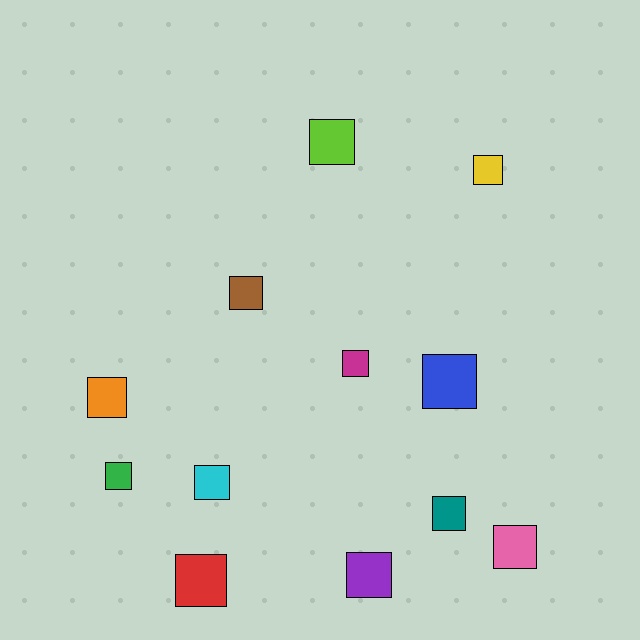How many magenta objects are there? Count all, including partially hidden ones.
There is 1 magenta object.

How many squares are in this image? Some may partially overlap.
There are 12 squares.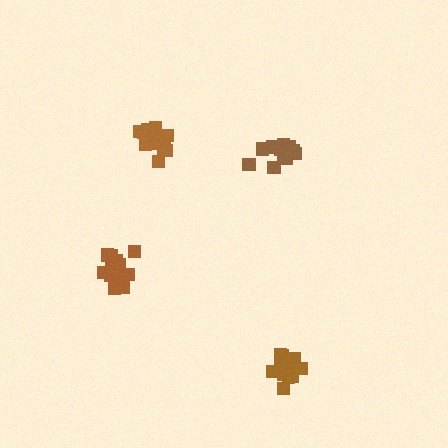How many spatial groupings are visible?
There are 4 spatial groupings.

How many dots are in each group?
Group 1: 15 dots, Group 2: 14 dots, Group 3: 13 dots, Group 4: 14 dots (56 total).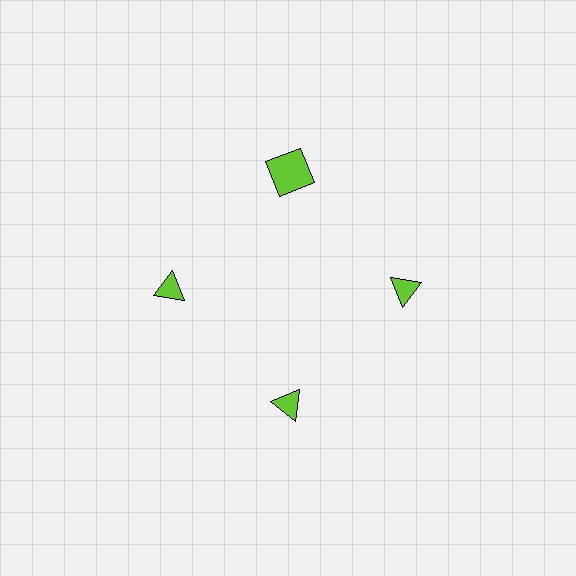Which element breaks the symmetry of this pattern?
The lime square at roughly the 12 o'clock position breaks the symmetry. All other shapes are lime triangles.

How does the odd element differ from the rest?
It has a different shape: square instead of triangle.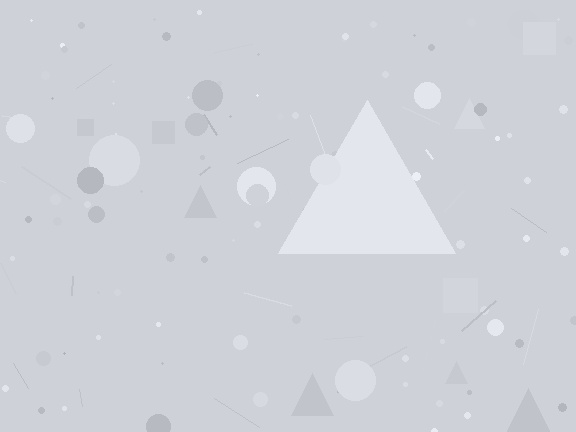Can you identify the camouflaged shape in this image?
The camouflaged shape is a triangle.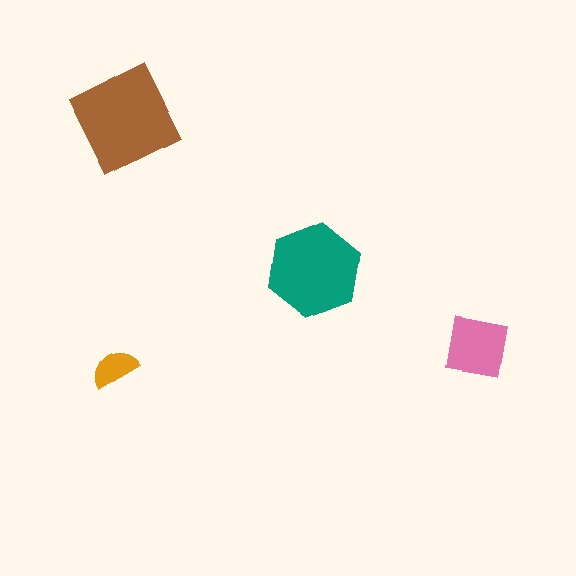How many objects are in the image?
There are 4 objects in the image.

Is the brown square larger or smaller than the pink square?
Larger.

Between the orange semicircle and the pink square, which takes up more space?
The pink square.